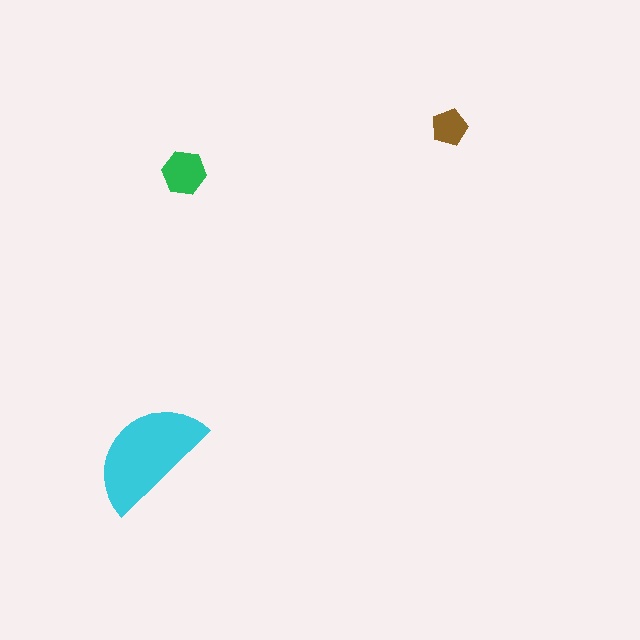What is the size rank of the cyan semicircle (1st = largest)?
1st.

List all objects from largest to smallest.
The cyan semicircle, the green hexagon, the brown pentagon.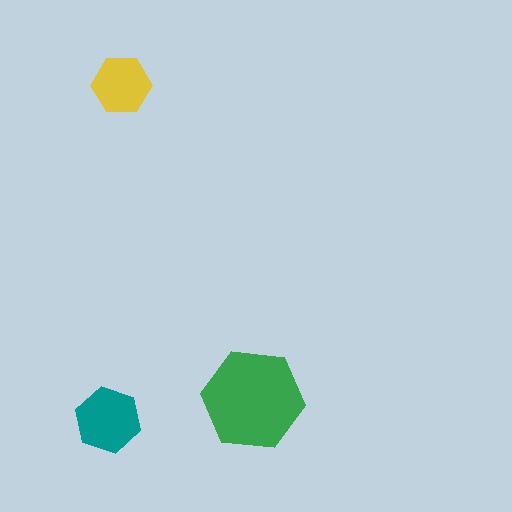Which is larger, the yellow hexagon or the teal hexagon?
The teal one.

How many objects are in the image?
There are 3 objects in the image.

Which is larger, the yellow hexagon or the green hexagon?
The green one.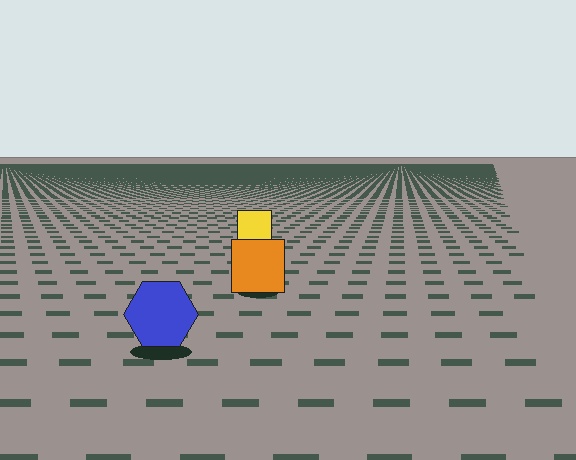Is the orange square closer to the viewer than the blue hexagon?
No. The blue hexagon is closer — you can tell from the texture gradient: the ground texture is coarser near it.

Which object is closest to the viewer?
The blue hexagon is closest. The texture marks near it are larger and more spread out.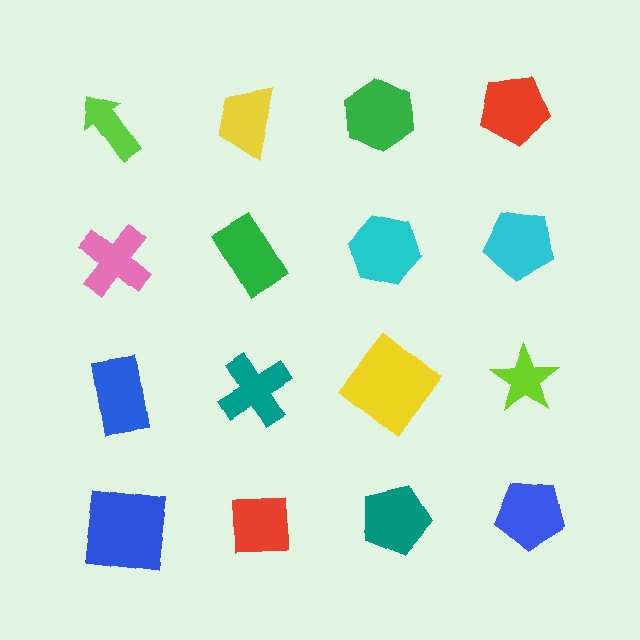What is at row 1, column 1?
A lime arrow.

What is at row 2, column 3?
A cyan hexagon.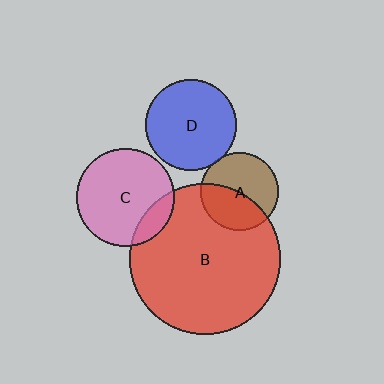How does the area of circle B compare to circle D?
Approximately 2.7 times.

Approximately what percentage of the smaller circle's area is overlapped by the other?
Approximately 5%.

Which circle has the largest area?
Circle B (red).